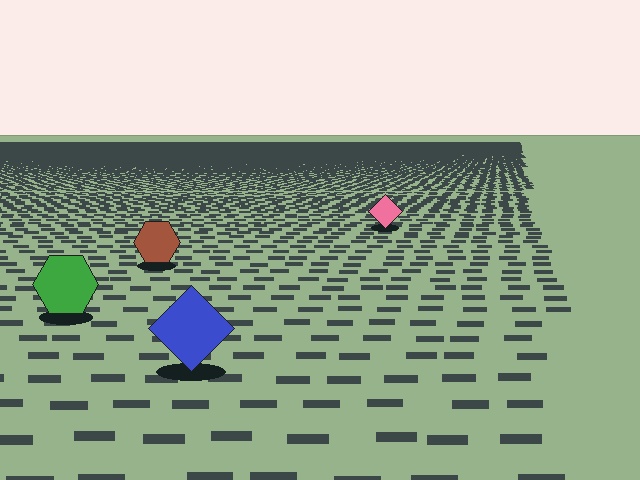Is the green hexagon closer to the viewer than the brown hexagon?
Yes. The green hexagon is closer — you can tell from the texture gradient: the ground texture is coarser near it.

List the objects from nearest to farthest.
From nearest to farthest: the blue diamond, the green hexagon, the brown hexagon, the pink diamond.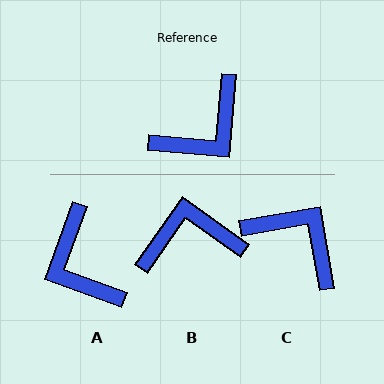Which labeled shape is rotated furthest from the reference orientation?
B, about 150 degrees away.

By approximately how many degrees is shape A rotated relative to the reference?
Approximately 105 degrees clockwise.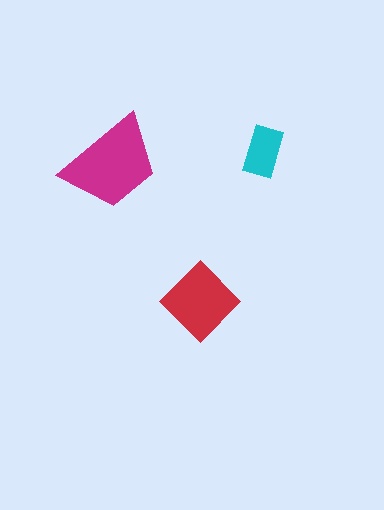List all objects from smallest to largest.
The cyan rectangle, the red diamond, the magenta trapezoid.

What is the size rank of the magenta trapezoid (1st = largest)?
1st.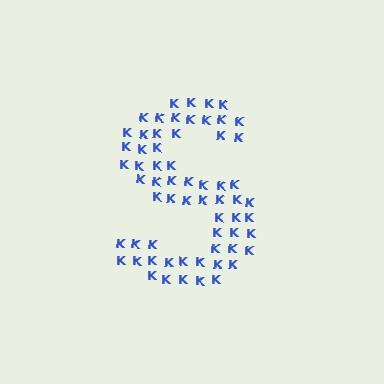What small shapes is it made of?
It is made of small letter K's.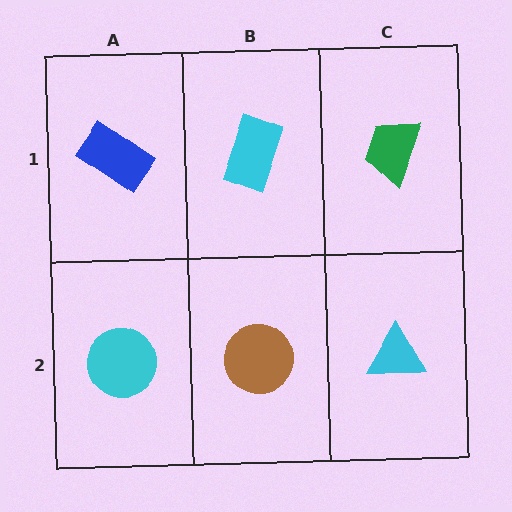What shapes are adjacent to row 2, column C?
A green trapezoid (row 1, column C), a brown circle (row 2, column B).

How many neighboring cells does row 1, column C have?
2.